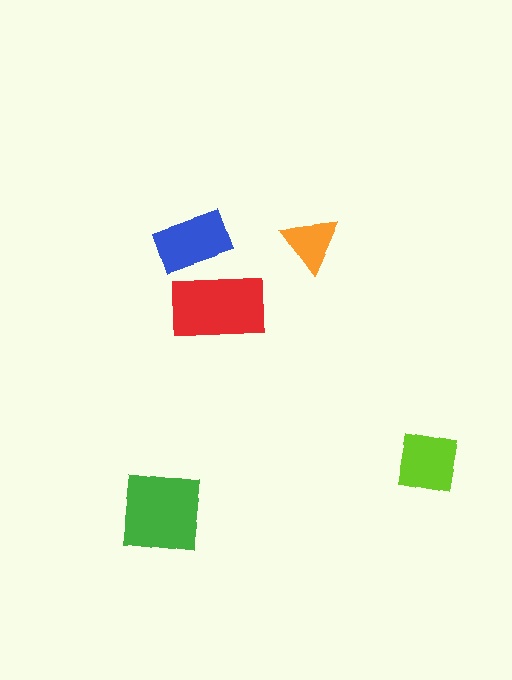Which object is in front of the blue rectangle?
The red rectangle is in front of the blue rectangle.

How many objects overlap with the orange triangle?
0 objects overlap with the orange triangle.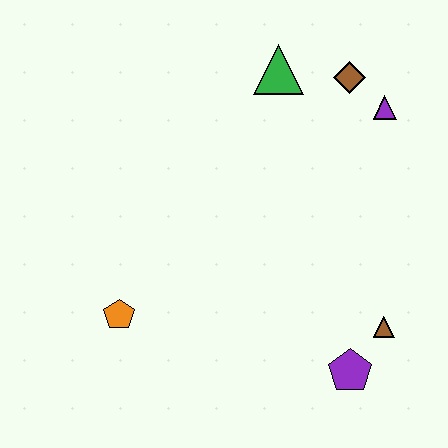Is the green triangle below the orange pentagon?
No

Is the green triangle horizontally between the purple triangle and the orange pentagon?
Yes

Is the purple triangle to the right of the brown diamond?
Yes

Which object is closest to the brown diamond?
The purple triangle is closest to the brown diamond.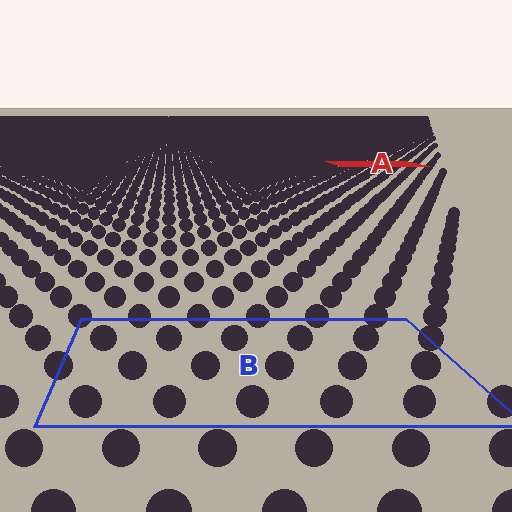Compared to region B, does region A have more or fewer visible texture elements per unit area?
Region A has more texture elements per unit area — they are packed more densely because it is farther away.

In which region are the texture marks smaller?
The texture marks are smaller in region A, because it is farther away.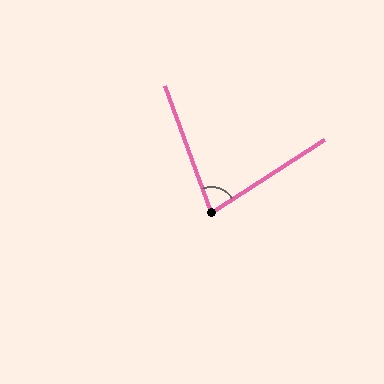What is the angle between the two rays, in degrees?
Approximately 78 degrees.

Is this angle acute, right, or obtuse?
It is acute.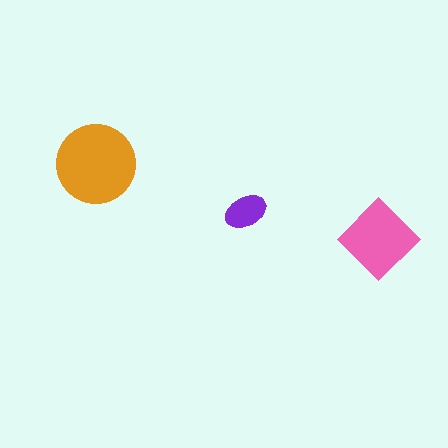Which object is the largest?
The orange circle.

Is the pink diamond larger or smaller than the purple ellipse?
Larger.